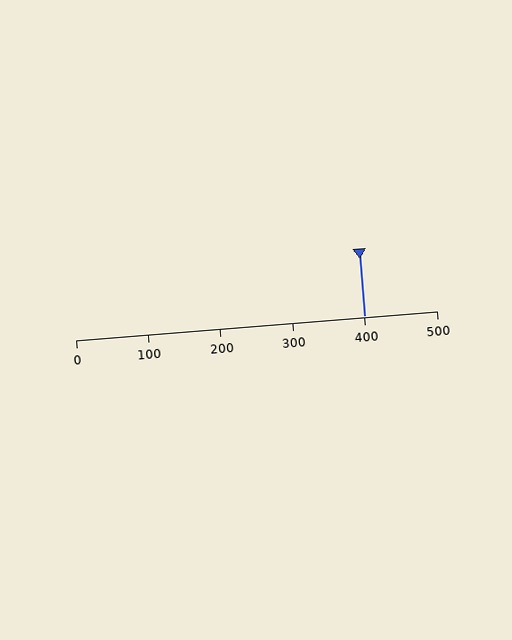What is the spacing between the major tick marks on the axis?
The major ticks are spaced 100 apart.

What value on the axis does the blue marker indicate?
The marker indicates approximately 400.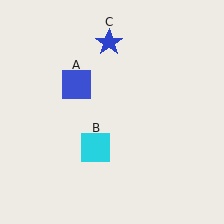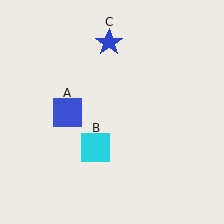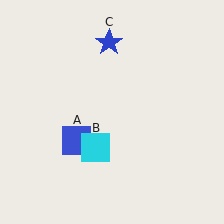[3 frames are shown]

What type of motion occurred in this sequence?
The blue square (object A) rotated counterclockwise around the center of the scene.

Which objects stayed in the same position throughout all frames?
Cyan square (object B) and blue star (object C) remained stationary.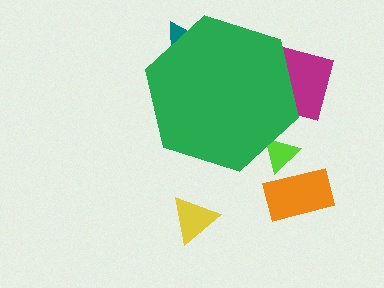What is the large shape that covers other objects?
A green hexagon.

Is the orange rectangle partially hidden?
No, the orange rectangle is fully visible.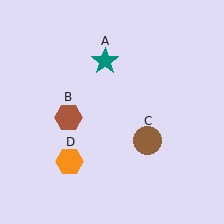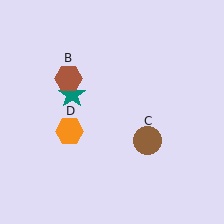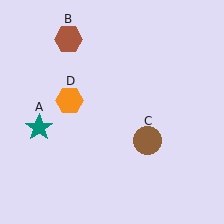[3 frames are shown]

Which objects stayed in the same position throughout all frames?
Brown circle (object C) remained stationary.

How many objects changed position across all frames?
3 objects changed position: teal star (object A), brown hexagon (object B), orange hexagon (object D).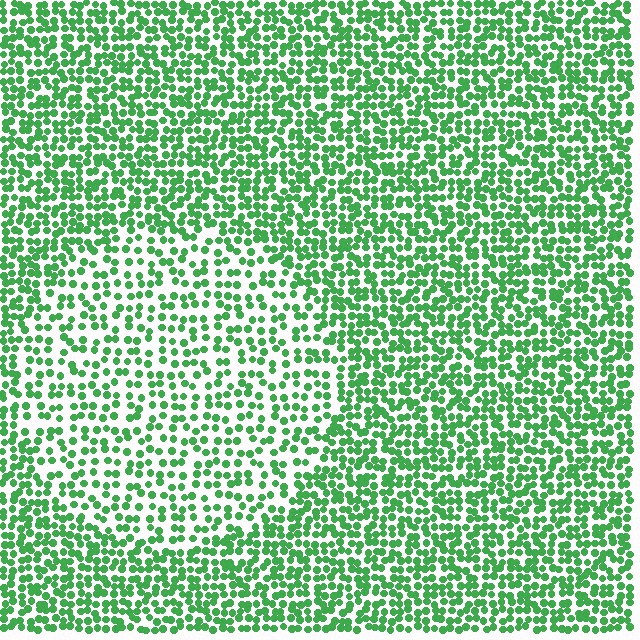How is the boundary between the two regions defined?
The boundary is defined by a change in element density (approximately 1.7x ratio). All elements are the same color, size, and shape.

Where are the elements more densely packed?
The elements are more densely packed outside the circle boundary.